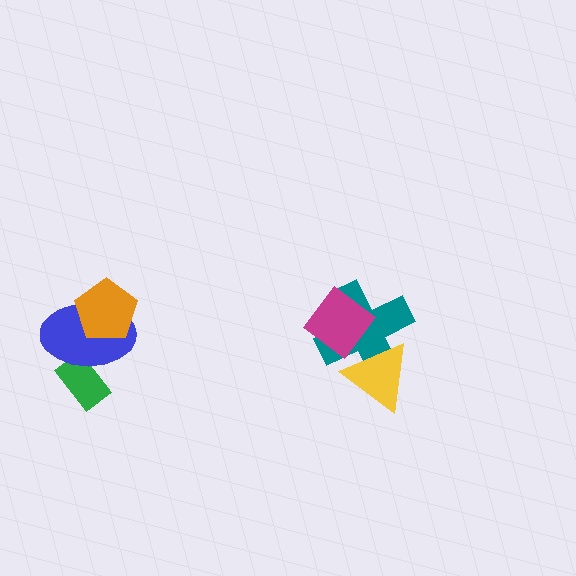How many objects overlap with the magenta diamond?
2 objects overlap with the magenta diamond.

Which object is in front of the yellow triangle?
The magenta diamond is in front of the yellow triangle.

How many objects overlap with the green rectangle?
1 object overlaps with the green rectangle.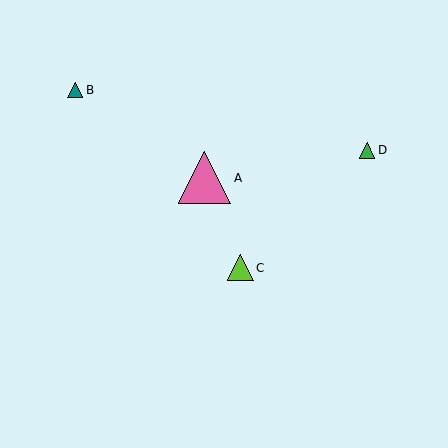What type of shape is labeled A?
Shape A is a pink triangle.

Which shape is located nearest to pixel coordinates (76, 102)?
The teal triangle (labeled B) at (75, 90) is nearest to that location.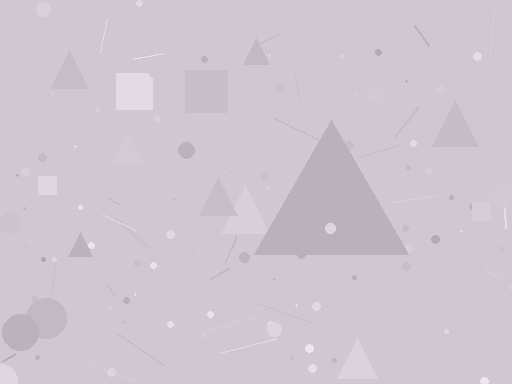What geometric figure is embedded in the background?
A triangle is embedded in the background.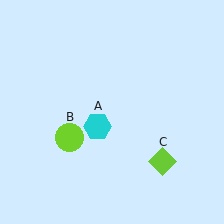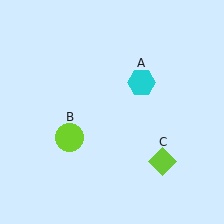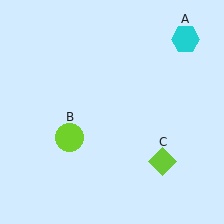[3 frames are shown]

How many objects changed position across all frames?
1 object changed position: cyan hexagon (object A).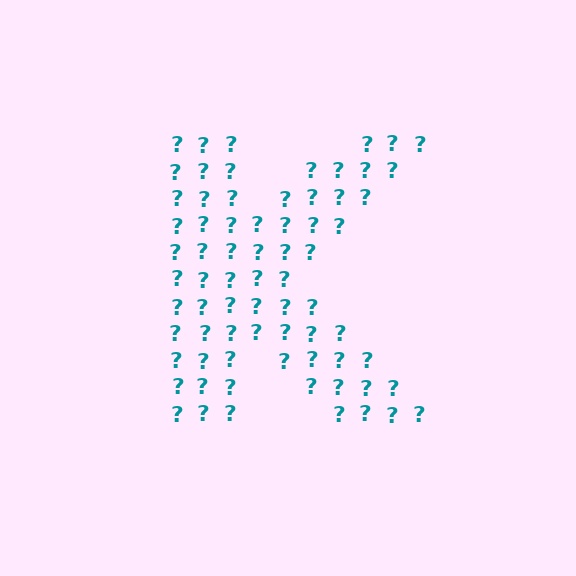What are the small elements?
The small elements are question marks.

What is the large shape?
The large shape is the letter K.